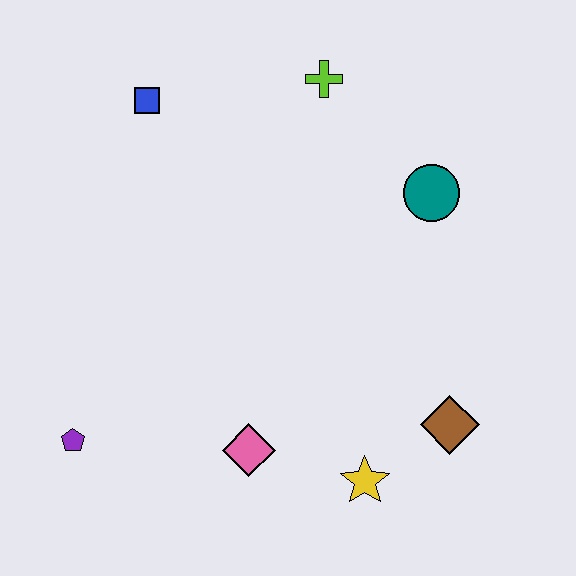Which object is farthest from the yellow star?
The blue square is farthest from the yellow star.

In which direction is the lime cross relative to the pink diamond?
The lime cross is above the pink diamond.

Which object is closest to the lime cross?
The teal circle is closest to the lime cross.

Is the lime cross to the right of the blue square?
Yes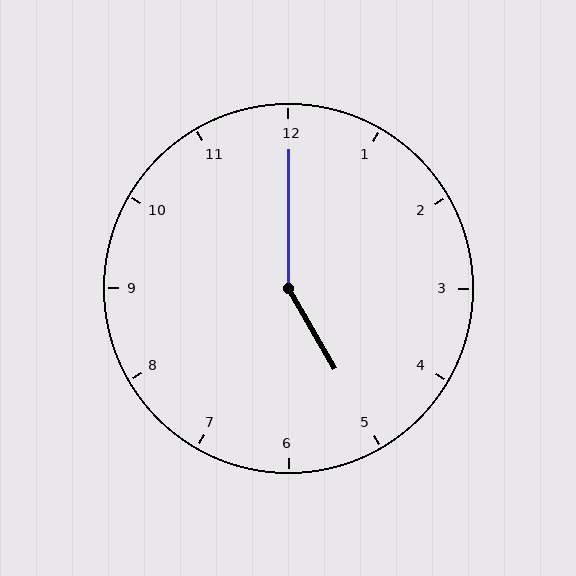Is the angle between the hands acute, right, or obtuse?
It is obtuse.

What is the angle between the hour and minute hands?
Approximately 150 degrees.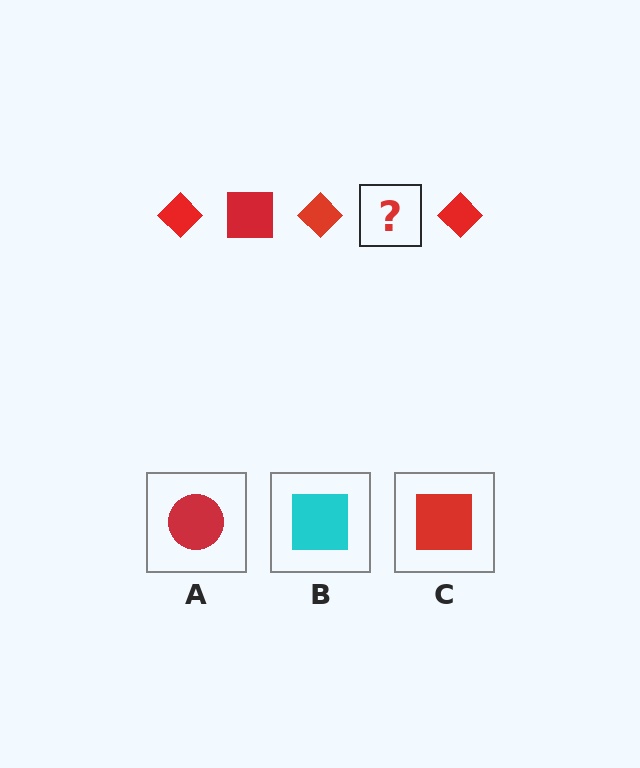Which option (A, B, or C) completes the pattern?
C.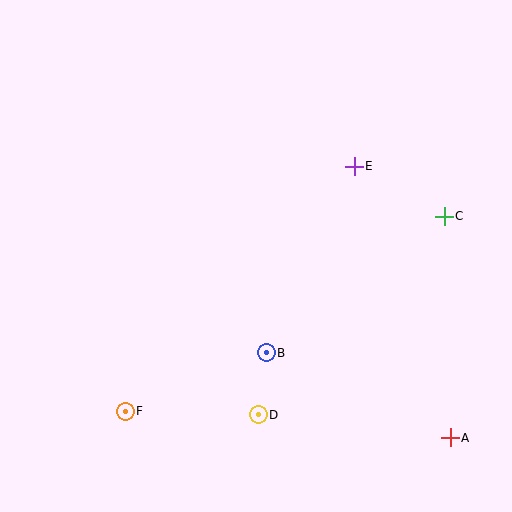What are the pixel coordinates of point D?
Point D is at (258, 415).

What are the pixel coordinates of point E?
Point E is at (354, 166).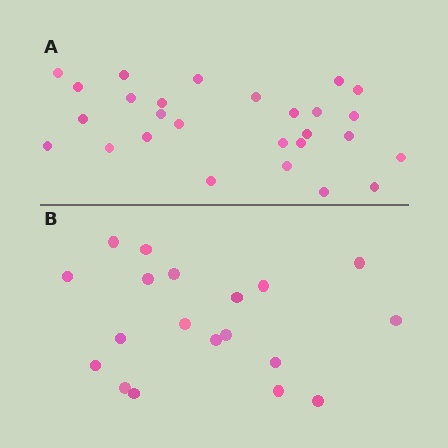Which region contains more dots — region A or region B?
Region A (the top region) has more dots.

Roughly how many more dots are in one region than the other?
Region A has roughly 8 or so more dots than region B.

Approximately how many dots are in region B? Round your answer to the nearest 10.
About 20 dots. (The exact count is 19, which rounds to 20.)